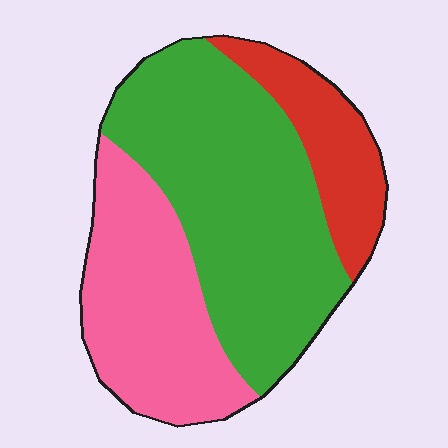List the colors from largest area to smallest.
From largest to smallest: green, pink, red.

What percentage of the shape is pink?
Pink covers 32% of the shape.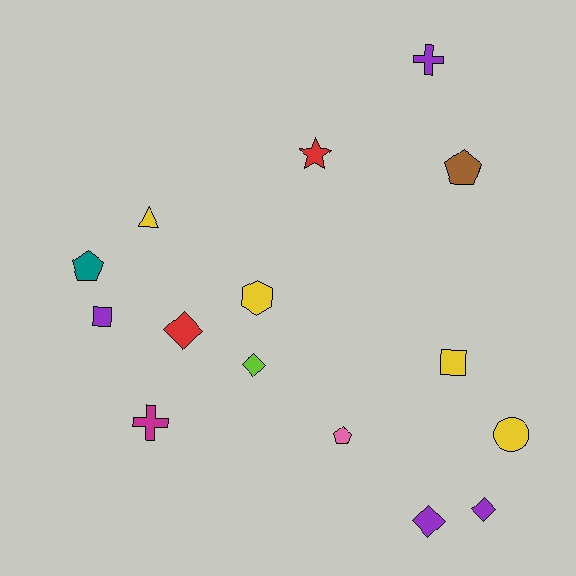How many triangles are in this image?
There is 1 triangle.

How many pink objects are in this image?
There is 1 pink object.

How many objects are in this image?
There are 15 objects.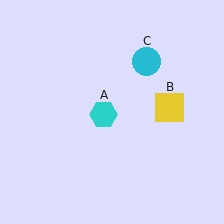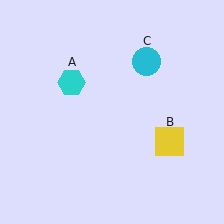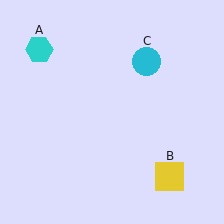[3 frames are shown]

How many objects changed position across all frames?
2 objects changed position: cyan hexagon (object A), yellow square (object B).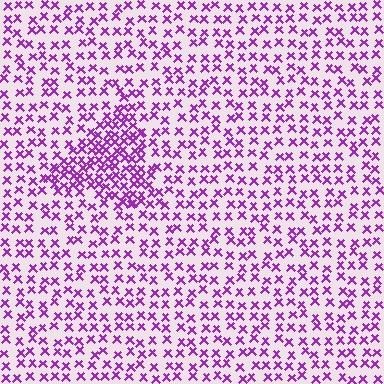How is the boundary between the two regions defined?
The boundary is defined by a change in element density (approximately 2.1x ratio). All elements are the same color, size, and shape.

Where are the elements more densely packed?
The elements are more densely packed inside the triangle boundary.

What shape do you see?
I see a triangle.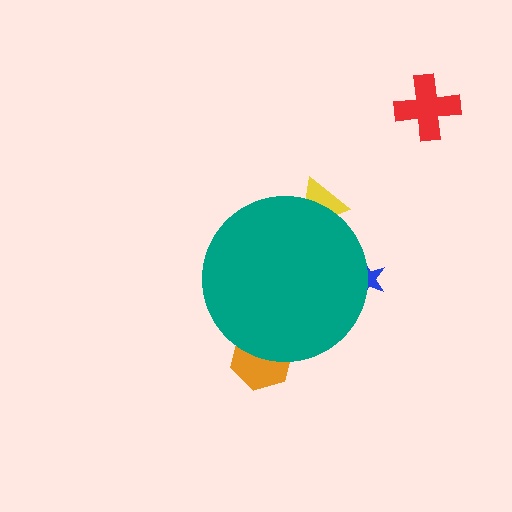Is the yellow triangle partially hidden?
Yes, the yellow triangle is partially hidden behind the teal circle.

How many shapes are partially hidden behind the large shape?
4 shapes are partially hidden.